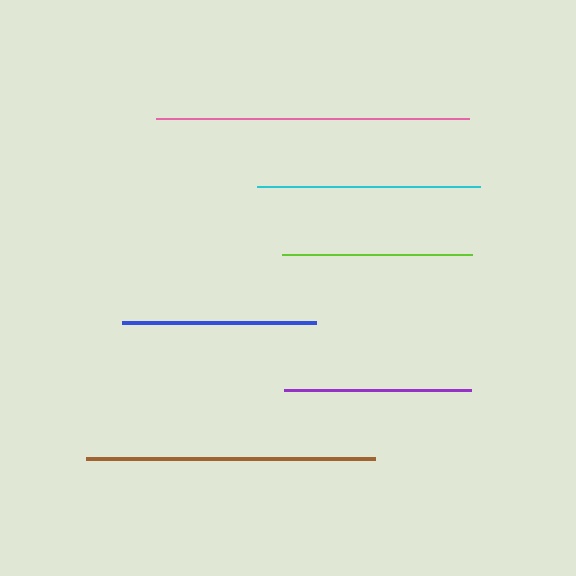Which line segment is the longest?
The pink line is the longest at approximately 313 pixels.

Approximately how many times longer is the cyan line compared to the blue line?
The cyan line is approximately 1.1 times the length of the blue line.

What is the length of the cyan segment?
The cyan segment is approximately 223 pixels long.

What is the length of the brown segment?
The brown segment is approximately 289 pixels long.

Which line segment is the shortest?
The purple line is the shortest at approximately 187 pixels.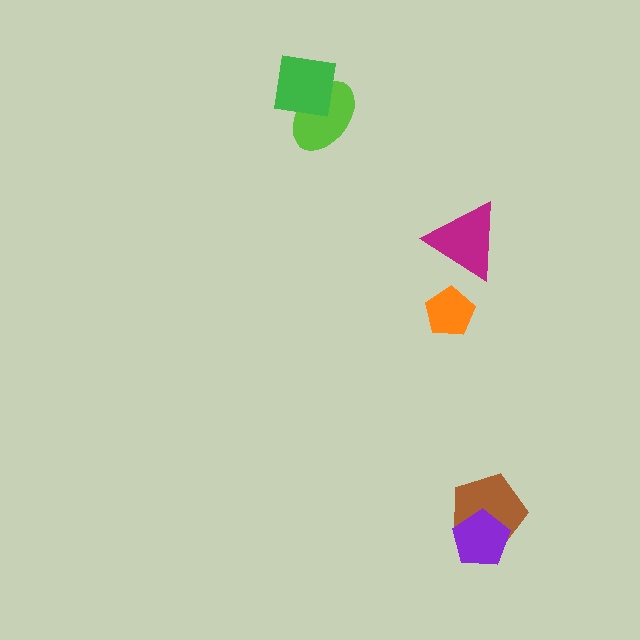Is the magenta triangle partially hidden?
No, no other shape covers it.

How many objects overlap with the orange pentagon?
0 objects overlap with the orange pentagon.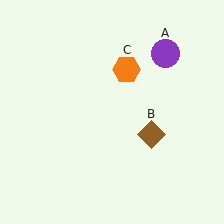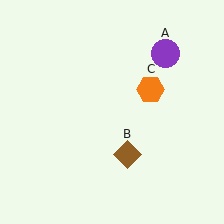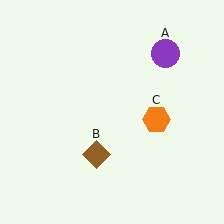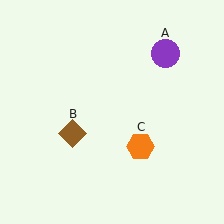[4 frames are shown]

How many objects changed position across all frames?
2 objects changed position: brown diamond (object B), orange hexagon (object C).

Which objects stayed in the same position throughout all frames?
Purple circle (object A) remained stationary.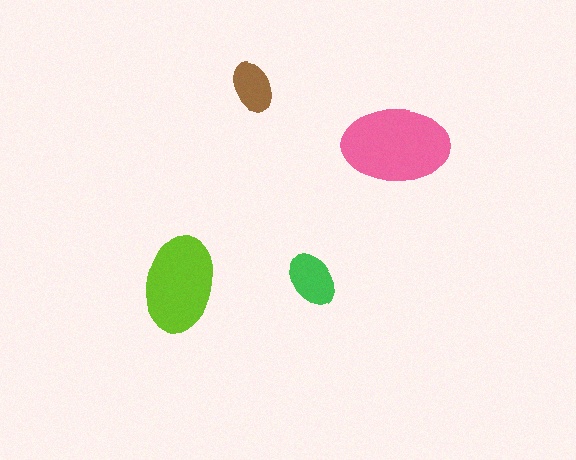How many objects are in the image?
There are 4 objects in the image.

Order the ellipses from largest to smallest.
the pink one, the lime one, the green one, the brown one.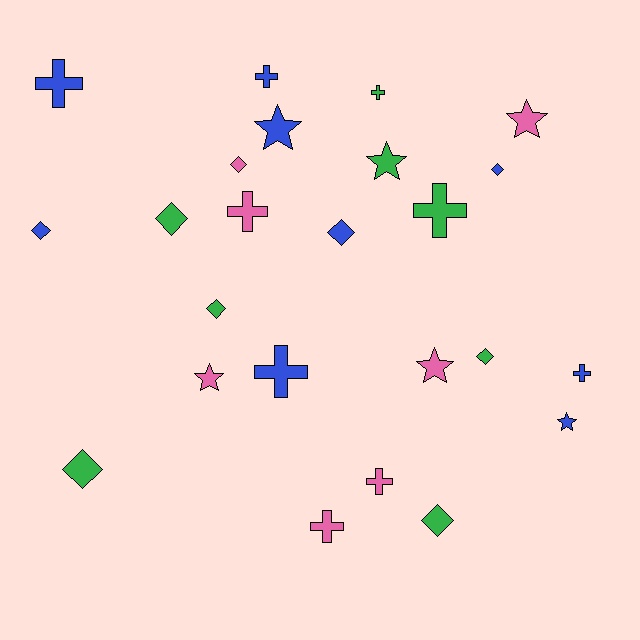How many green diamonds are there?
There are 5 green diamonds.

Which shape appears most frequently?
Cross, with 9 objects.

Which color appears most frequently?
Blue, with 9 objects.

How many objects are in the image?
There are 24 objects.